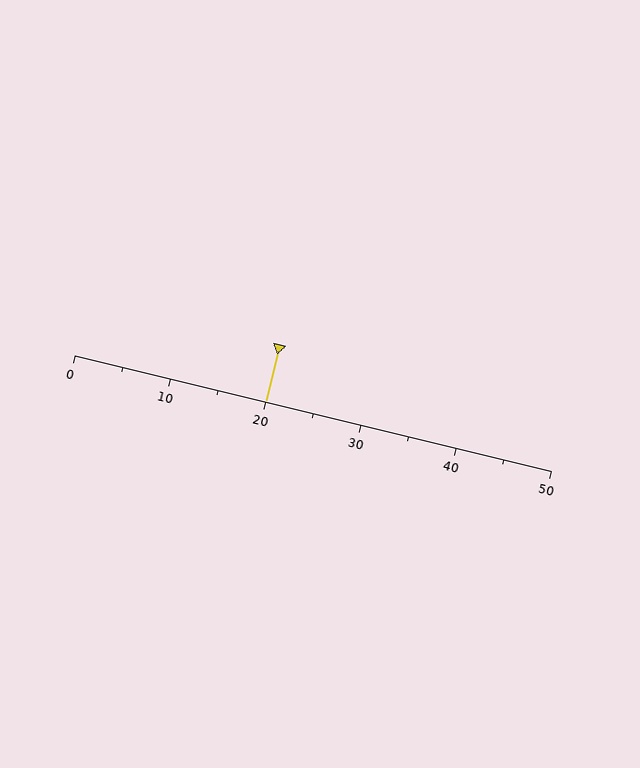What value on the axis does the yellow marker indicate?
The marker indicates approximately 20.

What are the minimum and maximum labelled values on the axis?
The axis runs from 0 to 50.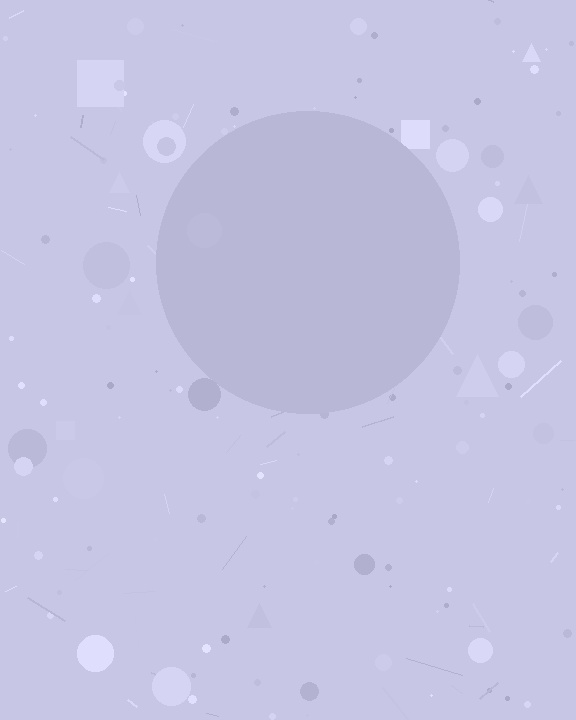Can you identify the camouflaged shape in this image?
The camouflaged shape is a circle.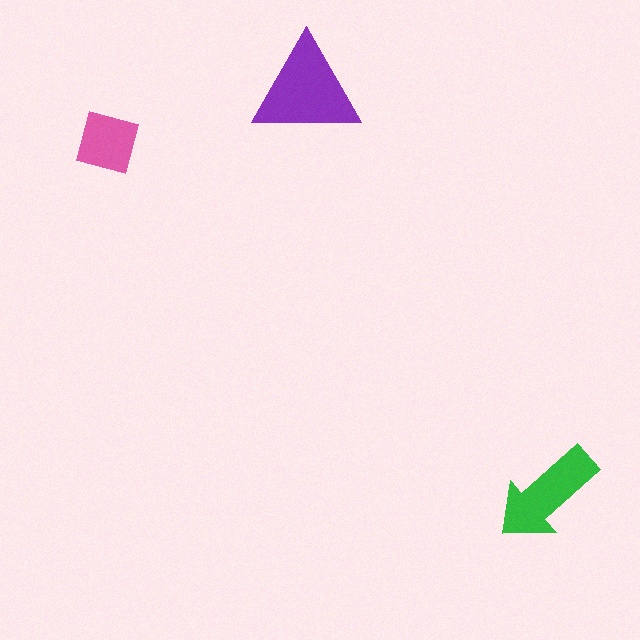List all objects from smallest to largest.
The pink square, the green arrow, the purple triangle.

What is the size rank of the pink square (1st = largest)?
3rd.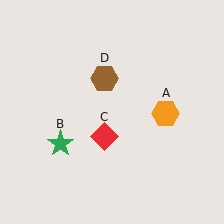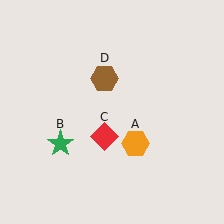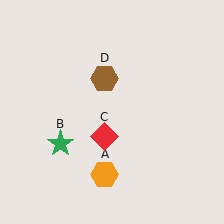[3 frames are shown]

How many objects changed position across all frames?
1 object changed position: orange hexagon (object A).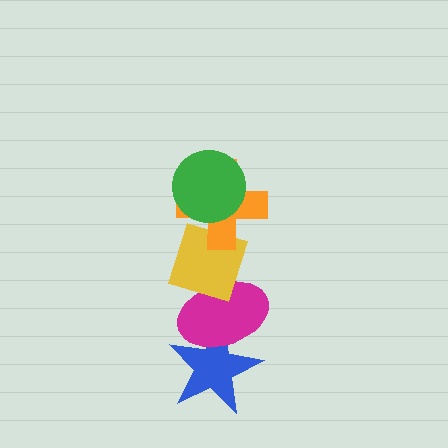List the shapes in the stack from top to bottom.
From top to bottom: the green circle, the orange cross, the yellow diamond, the magenta ellipse, the blue star.